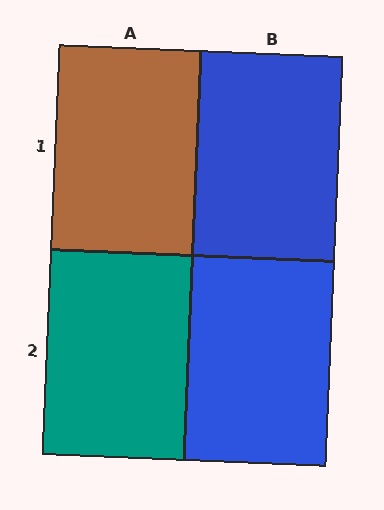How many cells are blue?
2 cells are blue.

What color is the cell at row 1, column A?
Brown.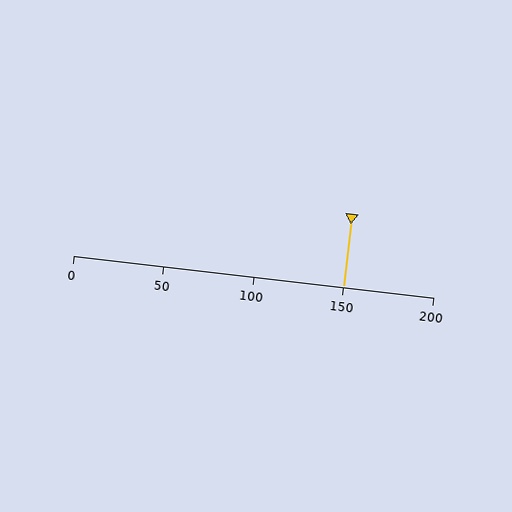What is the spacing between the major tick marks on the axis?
The major ticks are spaced 50 apart.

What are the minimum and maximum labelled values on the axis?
The axis runs from 0 to 200.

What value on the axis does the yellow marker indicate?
The marker indicates approximately 150.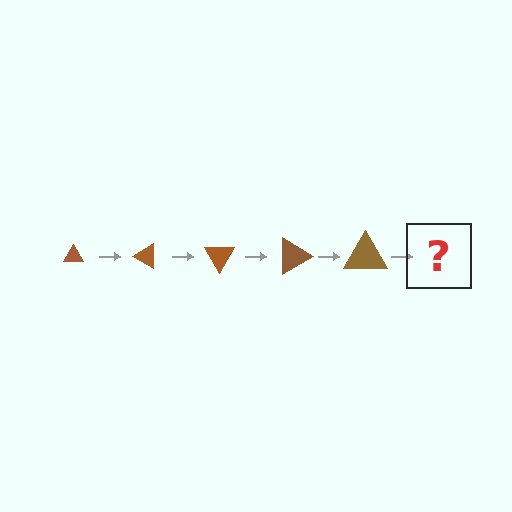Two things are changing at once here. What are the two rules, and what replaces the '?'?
The two rules are that the triangle grows larger each step and it rotates 30 degrees each step. The '?' should be a triangle, larger than the previous one and rotated 150 degrees from the start.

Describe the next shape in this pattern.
It should be a triangle, larger than the previous one and rotated 150 degrees from the start.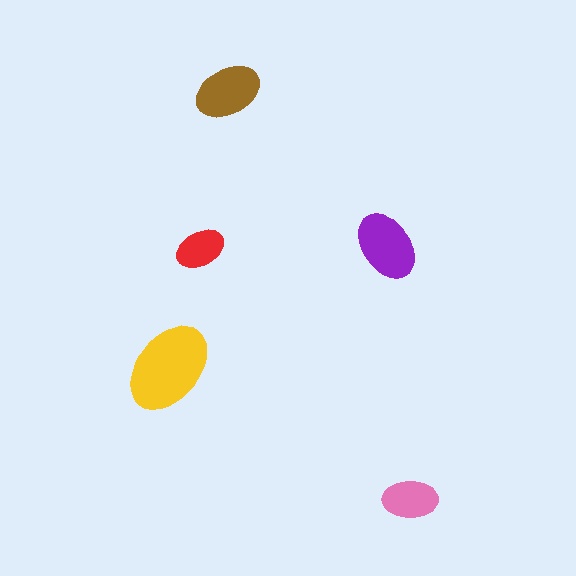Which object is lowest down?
The pink ellipse is bottommost.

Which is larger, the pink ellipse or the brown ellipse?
The brown one.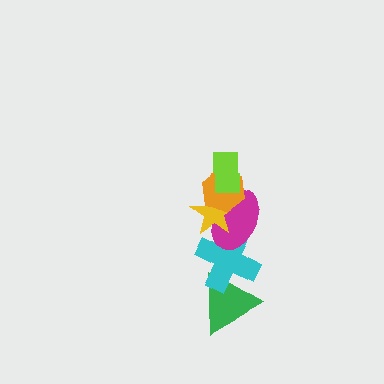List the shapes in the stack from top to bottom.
From top to bottom: the lime rectangle, the orange hexagon, the yellow star, the magenta ellipse, the cyan cross, the green triangle.